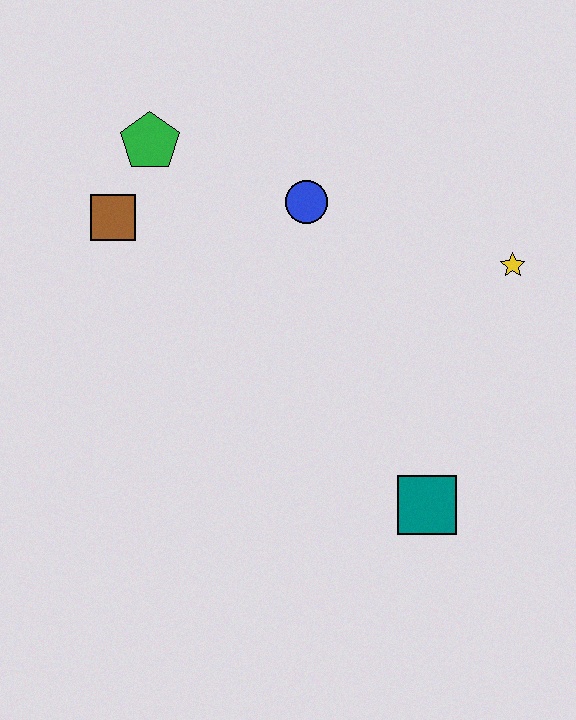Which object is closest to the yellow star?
The blue circle is closest to the yellow star.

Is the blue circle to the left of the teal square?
Yes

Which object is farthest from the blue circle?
The teal square is farthest from the blue circle.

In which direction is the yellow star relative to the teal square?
The yellow star is above the teal square.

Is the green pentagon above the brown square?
Yes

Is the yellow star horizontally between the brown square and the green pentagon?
No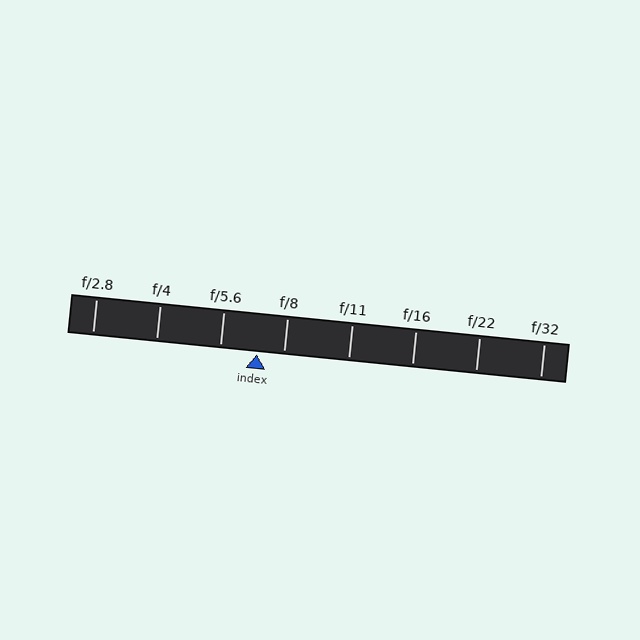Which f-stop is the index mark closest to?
The index mark is closest to f/8.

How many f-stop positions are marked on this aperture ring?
There are 8 f-stop positions marked.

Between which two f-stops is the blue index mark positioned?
The index mark is between f/5.6 and f/8.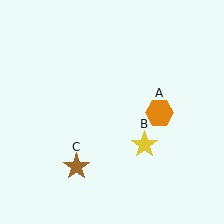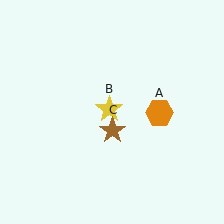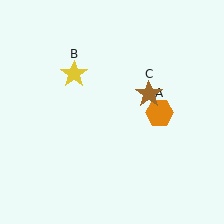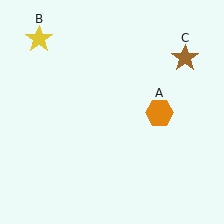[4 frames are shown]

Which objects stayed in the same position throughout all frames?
Orange hexagon (object A) remained stationary.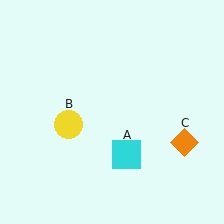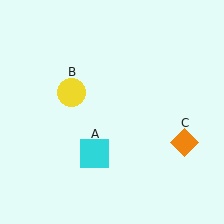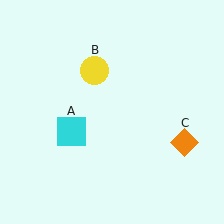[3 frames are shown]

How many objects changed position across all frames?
2 objects changed position: cyan square (object A), yellow circle (object B).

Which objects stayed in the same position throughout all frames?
Orange diamond (object C) remained stationary.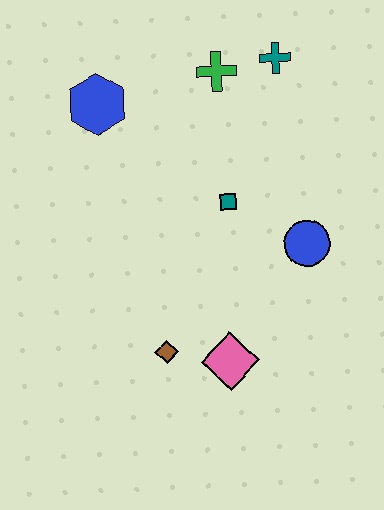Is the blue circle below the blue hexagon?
Yes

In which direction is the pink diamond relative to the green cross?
The pink diamond is below the green cross.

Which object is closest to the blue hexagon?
The green cross is closest to the blue hexagon.